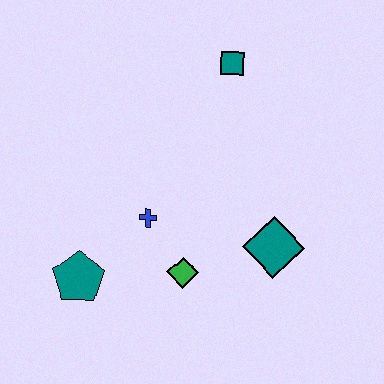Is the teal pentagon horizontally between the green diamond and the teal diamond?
No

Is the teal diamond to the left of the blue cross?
No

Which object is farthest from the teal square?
The teal pentagon is farthest from the teal square.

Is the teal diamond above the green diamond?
Yes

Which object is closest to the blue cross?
The green diamond is closest to the blue cross.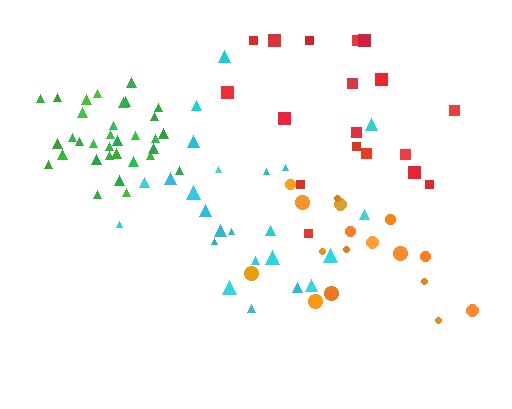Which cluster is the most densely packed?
Green.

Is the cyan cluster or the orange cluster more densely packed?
Cyan.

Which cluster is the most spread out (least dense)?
Orange.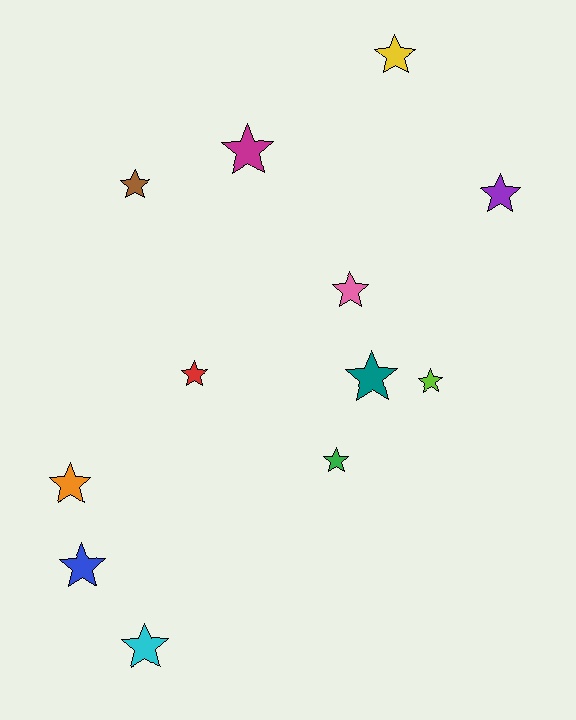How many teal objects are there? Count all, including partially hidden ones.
There is 1 teal object.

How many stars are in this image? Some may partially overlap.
There are 12 stars.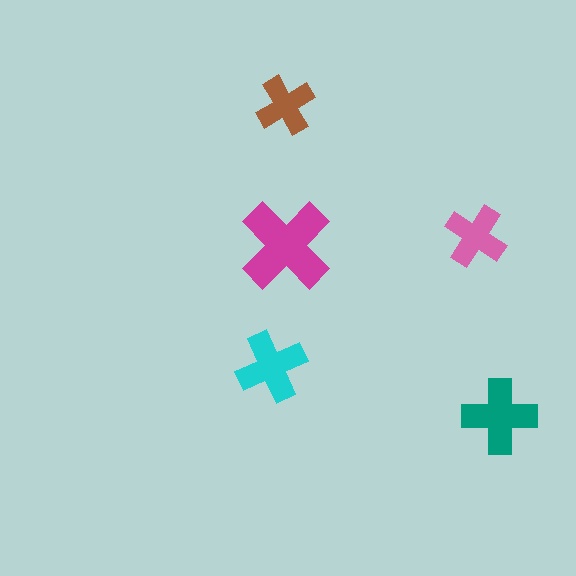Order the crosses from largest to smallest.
the magenta one, the teal one, the cyan one, the pink one, the brown one.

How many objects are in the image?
There are 5 objects in the image.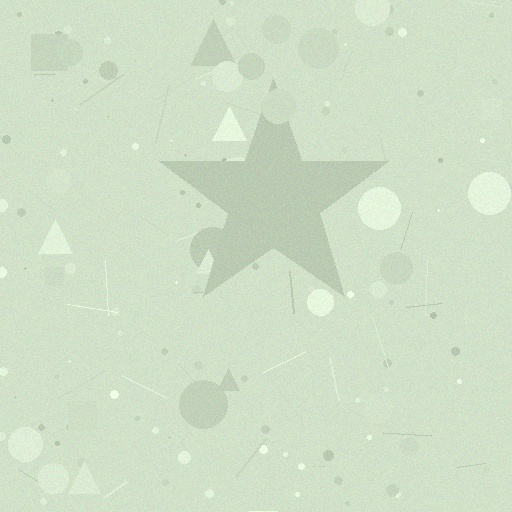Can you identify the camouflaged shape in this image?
The camouflaged shape is a star.